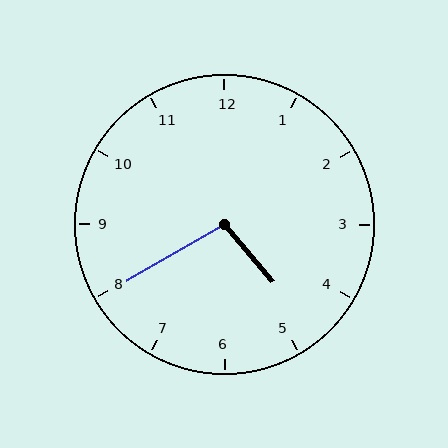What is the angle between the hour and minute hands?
Approximately 100 degrees.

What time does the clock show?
4:40.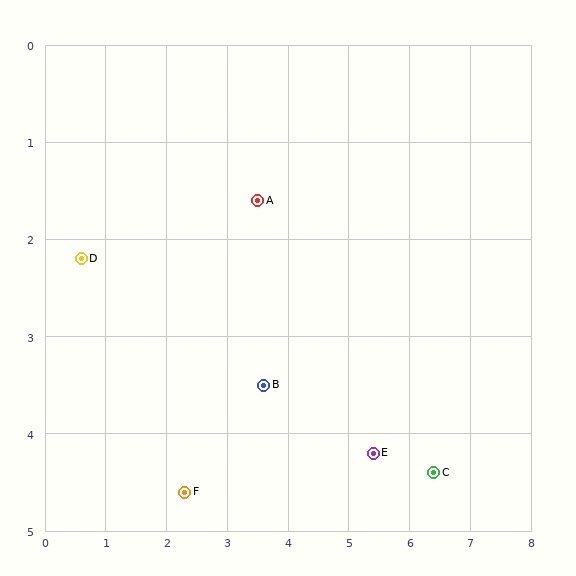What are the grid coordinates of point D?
Point D is at approximately (0.6, 2.2).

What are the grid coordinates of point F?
Point F is at approximately (2.3, 4.6).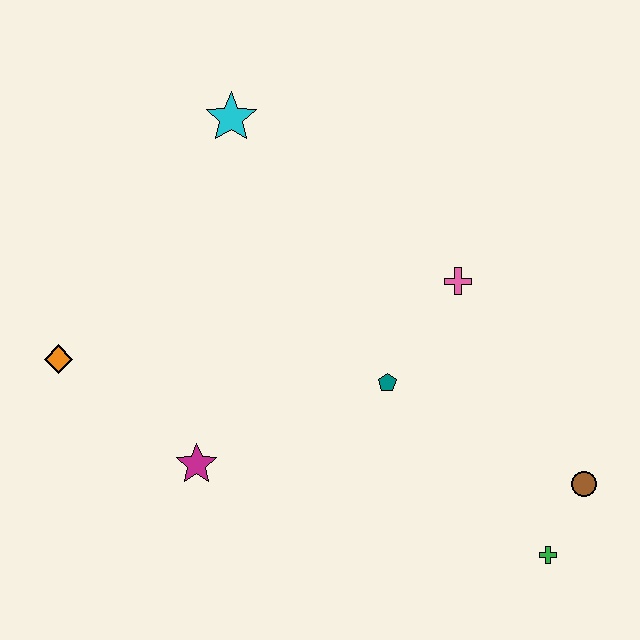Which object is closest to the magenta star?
The orange diamond is closest to the magenta star.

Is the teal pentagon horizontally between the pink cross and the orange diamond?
Yes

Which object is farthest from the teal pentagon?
The orange diamond is farthest from the teal pentagon.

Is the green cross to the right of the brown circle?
No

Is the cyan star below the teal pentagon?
No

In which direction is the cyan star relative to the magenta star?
The cyan star is above the magenta star.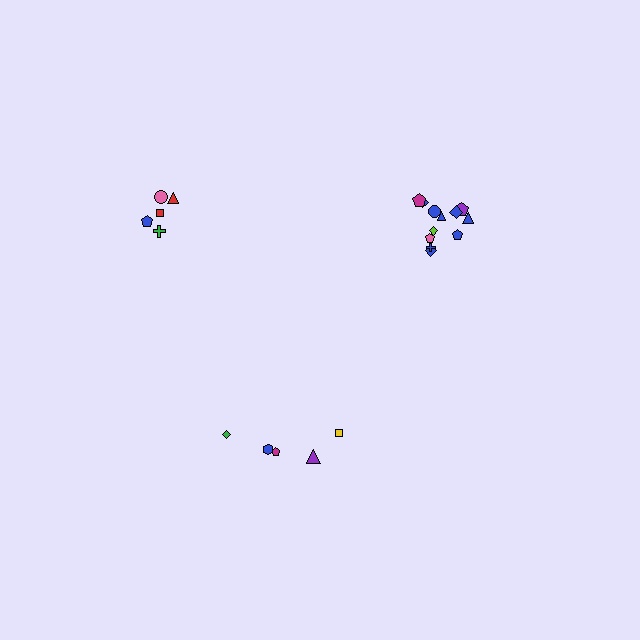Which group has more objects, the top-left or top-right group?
The top-right group.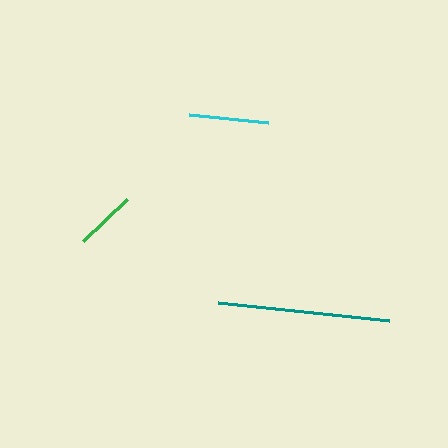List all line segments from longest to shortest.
From longest to shortest: teal, cyan, green.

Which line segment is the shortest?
The green line is the shortest at approximately 61 pixels.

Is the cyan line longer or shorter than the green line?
The cyan line is longer than the green line.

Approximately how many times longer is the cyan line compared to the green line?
The cyan line is approximately 1.3 times the length of the green line.